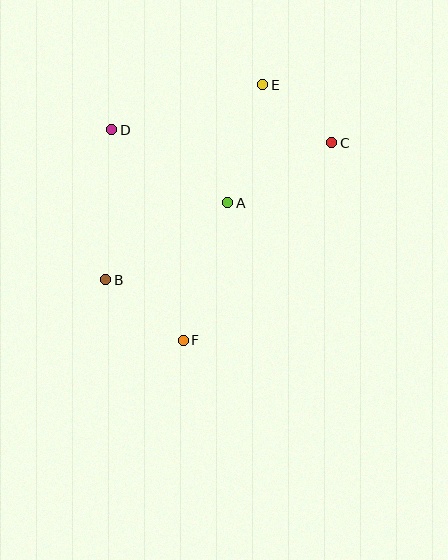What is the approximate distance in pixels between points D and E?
The distance between D and E is approximately 157 pixels.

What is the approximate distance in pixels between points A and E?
The distance between A and E is approximately 123 pixels.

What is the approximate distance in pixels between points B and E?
The distance between B and E is approximately 250 pixels.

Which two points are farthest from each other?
Points E and F are farthest from each other.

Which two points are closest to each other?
Points C and E are closest to each other.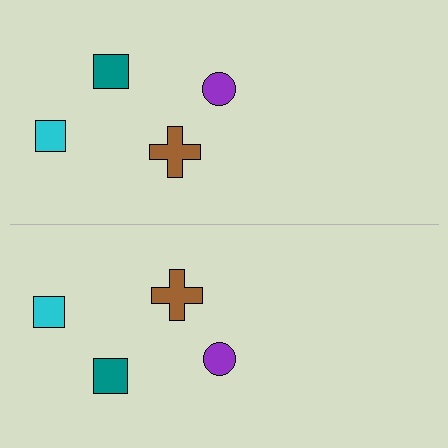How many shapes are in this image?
There are 8 shapes in this image.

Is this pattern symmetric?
Yes, this pattern has bilateral (reflection) symmetry.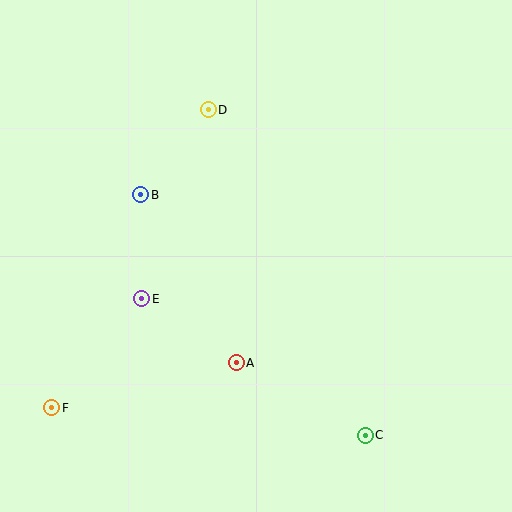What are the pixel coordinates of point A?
Point A is at (236, 363).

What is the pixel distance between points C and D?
The distance between C and D is 361 pixels.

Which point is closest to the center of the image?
Point A at (236, 363) is closest to the center.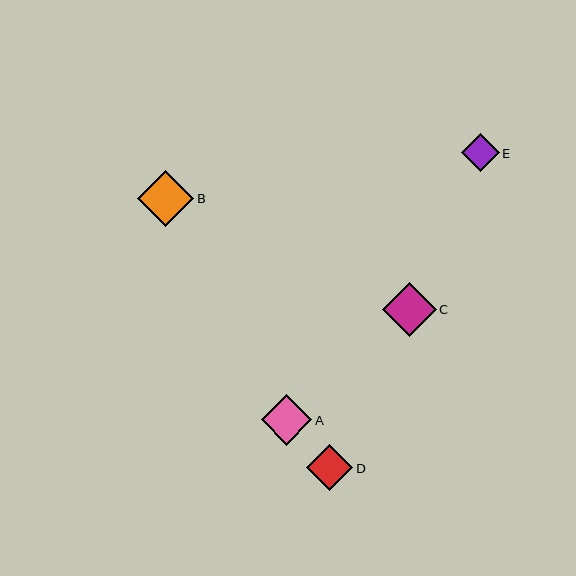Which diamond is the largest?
Diamond B is the largest with a size of approximately 56 pixels.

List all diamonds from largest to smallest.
From largest to smallest: B, C, A, D, E.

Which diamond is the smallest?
Diamond E is the smallest with a size of approximately 38 pixels.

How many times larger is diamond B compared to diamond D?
Diamond B is approximately 1.2 times the size of diamond D.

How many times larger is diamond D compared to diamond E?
Diamond D is approximately 1.2 times the size of diamond E.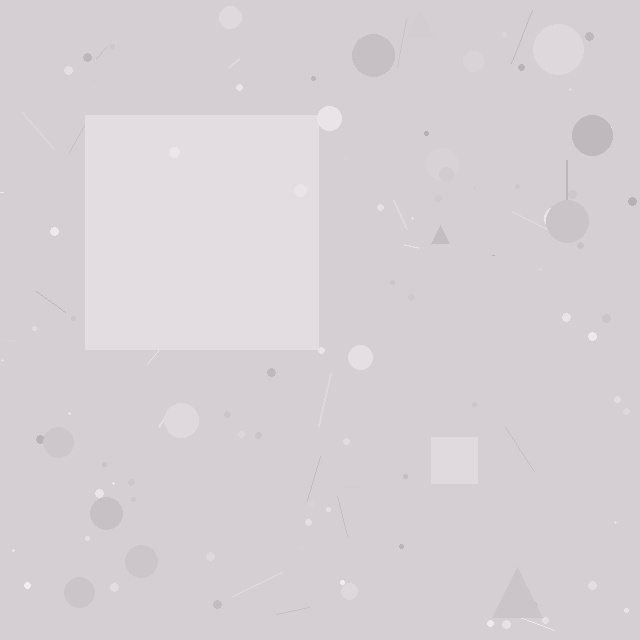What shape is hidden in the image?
A square is hidden in the image.